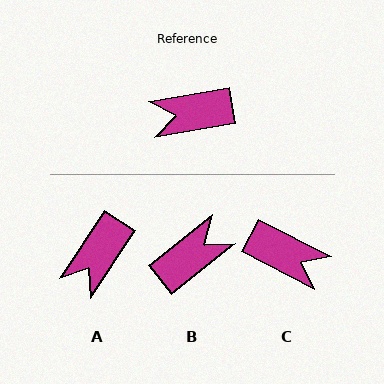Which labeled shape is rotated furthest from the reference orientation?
B, about 151 degrees away.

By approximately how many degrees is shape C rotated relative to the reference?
Approximately 143 degrees counter-clockwise.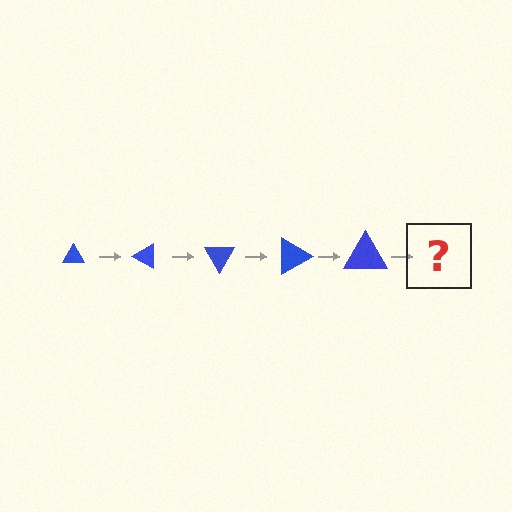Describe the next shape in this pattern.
It should be a triangle, larger than the previous one and rotated 150 degrees from the start.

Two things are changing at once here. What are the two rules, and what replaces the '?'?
The two rules are that the triangle grows larger each step and it rotates 30 degrees each step. The '?' should be a triangle, larger than the previous one and rotated 150 degrees from the start.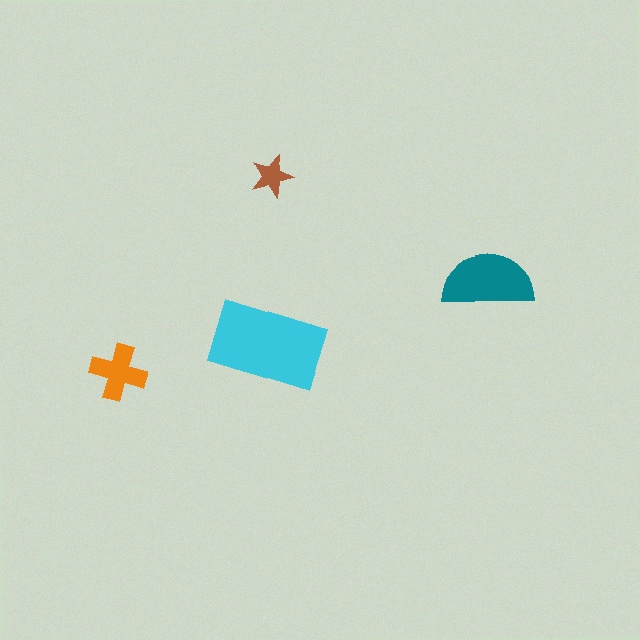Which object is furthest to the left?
The orange cross is leftmost.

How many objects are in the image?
There are 4 objects in the image.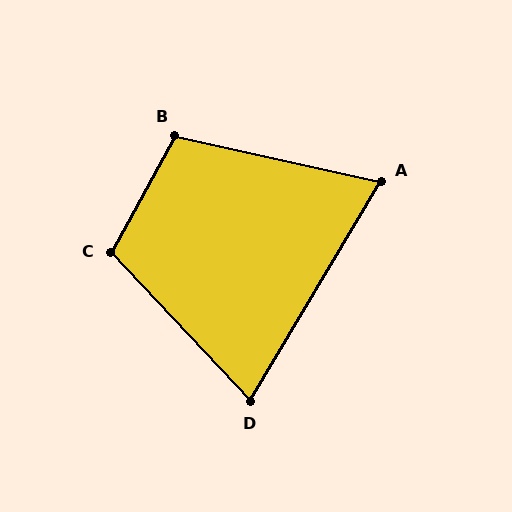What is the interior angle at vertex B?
Approximately 106 degrees (obtuse).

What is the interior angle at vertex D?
Approximately 74 degrees (acute).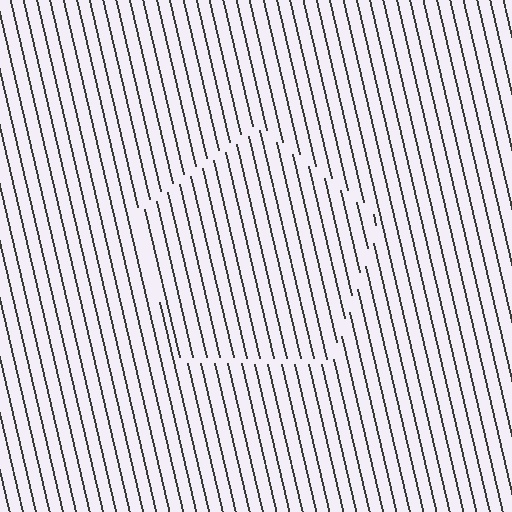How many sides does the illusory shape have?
5 sides — the line-ends trace a pentagon.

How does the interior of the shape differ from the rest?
The interior of the shape contains the same grating, shifted by half a period — the contour is defined by the phase discontinuity where line-ends from the inner and outer gratings abut.